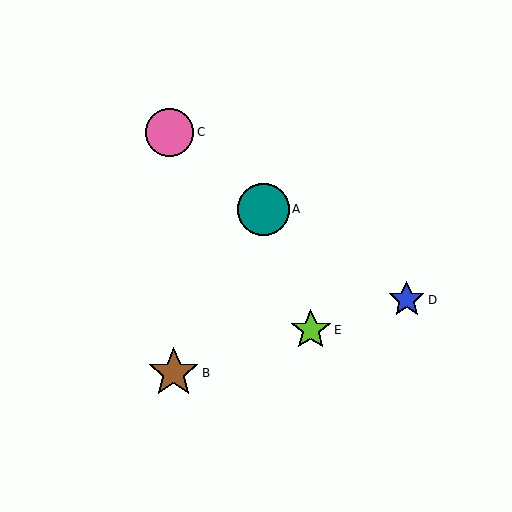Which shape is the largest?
The teal circle (labeled A) is the largest.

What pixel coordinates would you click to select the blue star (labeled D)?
Click at (407, 300) to select the blue star D.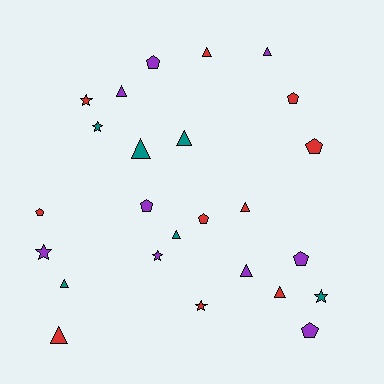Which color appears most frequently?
Red, with 10 objects.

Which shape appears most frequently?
Triangle, with 11 objects.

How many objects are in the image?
There are 25 objects.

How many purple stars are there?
There are 2 purple stars.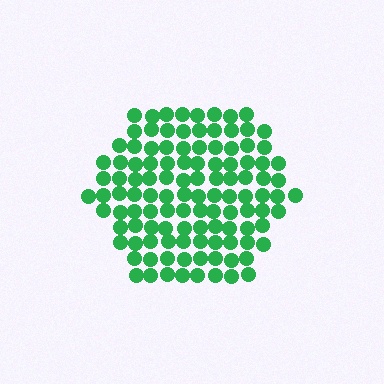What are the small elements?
The small elements are circles.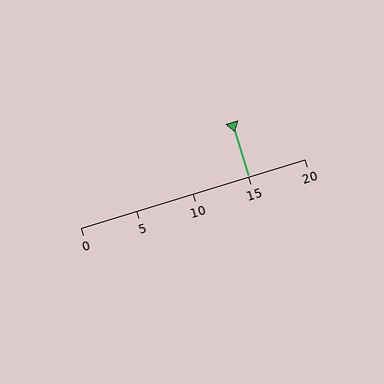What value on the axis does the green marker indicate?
The marker indicates approximately 15.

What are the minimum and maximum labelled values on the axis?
The axis runs from 0 to 20.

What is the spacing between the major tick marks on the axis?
The major ticks are spaced 5 apart.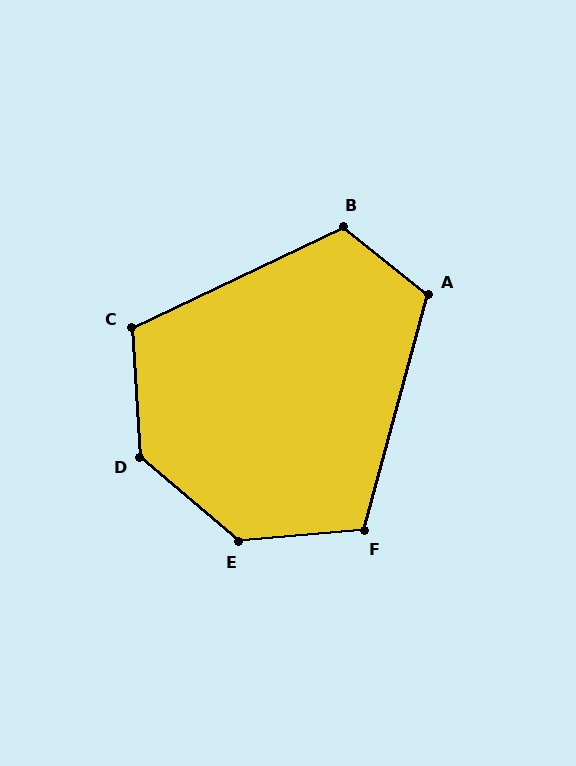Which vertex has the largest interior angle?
E, at approximately 135 degrees.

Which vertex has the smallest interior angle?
F, at approximately 110 degrees.